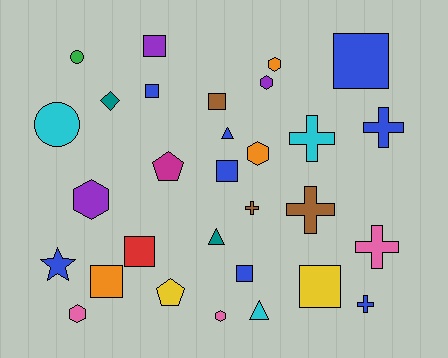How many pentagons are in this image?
There are 2 pentagons.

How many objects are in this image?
There are 30 objects.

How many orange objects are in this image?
There are 3 orange objects.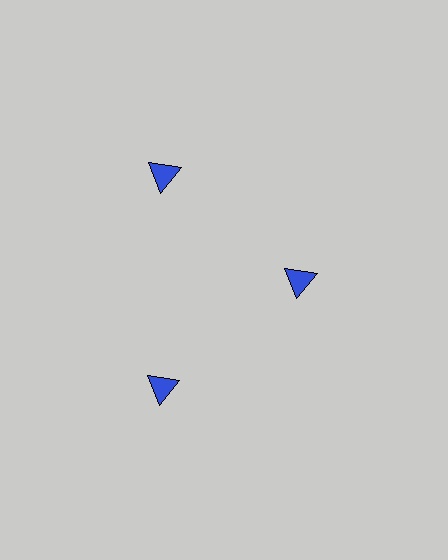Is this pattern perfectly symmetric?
No. The 3 blue triangles are arranged in a ring, but one element near the 3 o'clock position is pulled inward toward the center, breaking the 3-fold rotational symmetry.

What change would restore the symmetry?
The symmetry would be restored by moving it outward, back onto the ring so that all 3 triangles sit at equal angles and equal distance from the center.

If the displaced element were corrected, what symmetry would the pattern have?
It would have 3-fold rotational symmetry — the pattern would map onto itself every 120 degrees.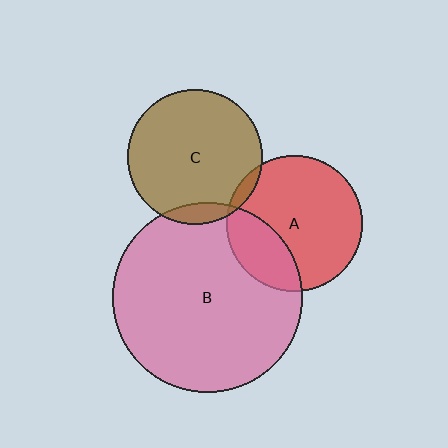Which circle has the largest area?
Circle B (pink).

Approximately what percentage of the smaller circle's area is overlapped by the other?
Approximately 5%.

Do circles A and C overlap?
Yes.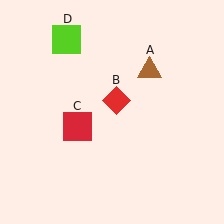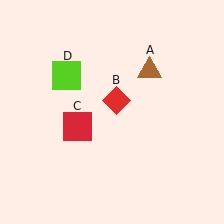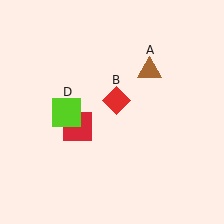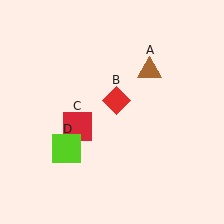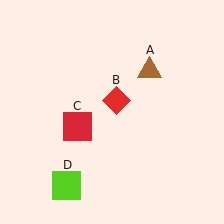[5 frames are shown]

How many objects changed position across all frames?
1 object changed position: lime square (object D).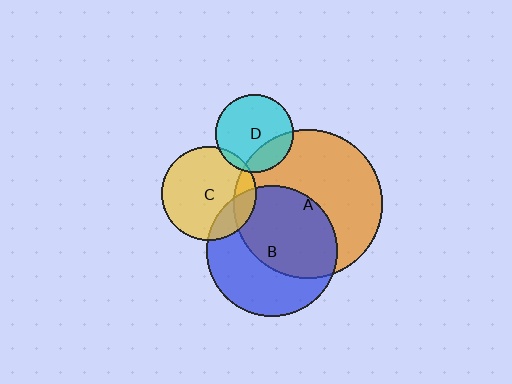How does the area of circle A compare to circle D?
Approximately 3.6 times.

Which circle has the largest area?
Circle A (orange).